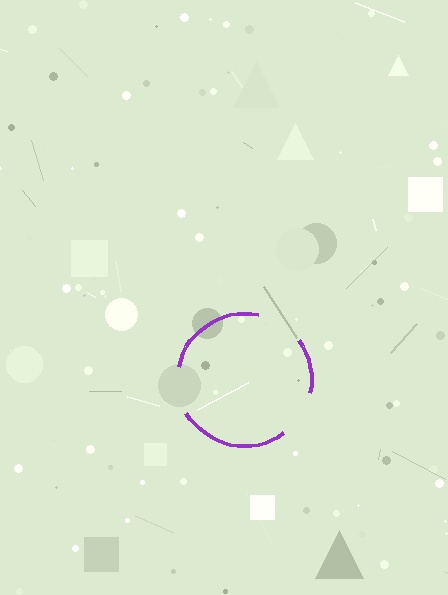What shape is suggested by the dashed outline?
The dashed outline suggests a circle.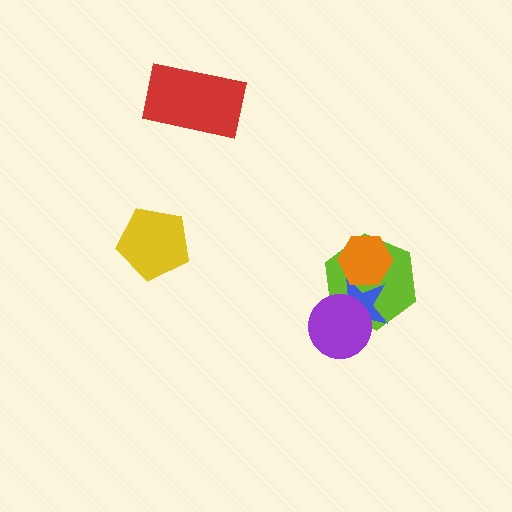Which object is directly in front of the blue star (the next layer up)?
The purple circle is directly in front of the blue star.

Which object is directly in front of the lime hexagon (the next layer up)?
The blue star is directly in front of the lime hexagon.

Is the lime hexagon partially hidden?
Yes, it is partially covered by another shape.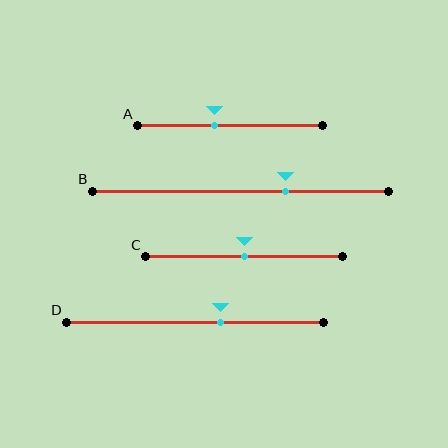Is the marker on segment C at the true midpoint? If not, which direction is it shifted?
Yes, the marker on segment C is at the true midpoint.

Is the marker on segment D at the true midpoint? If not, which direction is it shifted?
No, the marker on segment D is shifted to the right by about 10% of the segment length.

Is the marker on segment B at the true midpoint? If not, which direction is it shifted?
No, the marker on segment B is shifted to the right by about 15% of the segment length.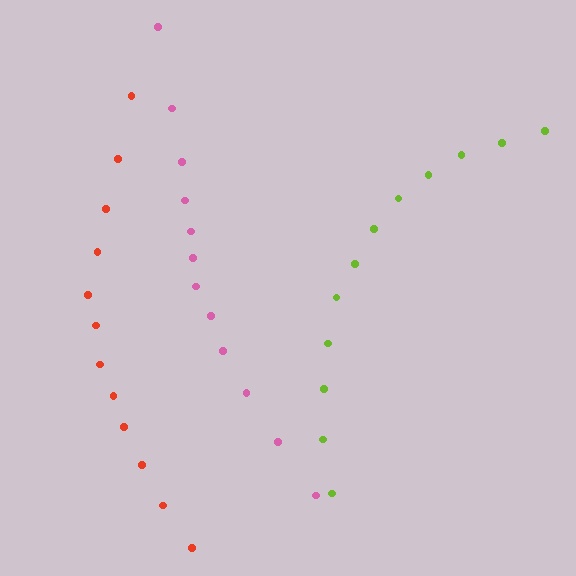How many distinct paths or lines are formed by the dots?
There are 3 distinct paths.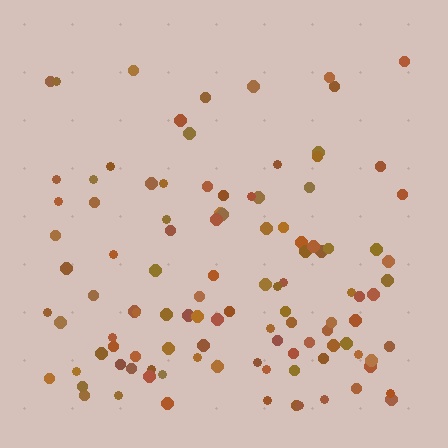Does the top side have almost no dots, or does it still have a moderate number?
Still a moderate number, just noticeably fewer than the bottom.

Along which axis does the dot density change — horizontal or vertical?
Vertical.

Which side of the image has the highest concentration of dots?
The bottom.